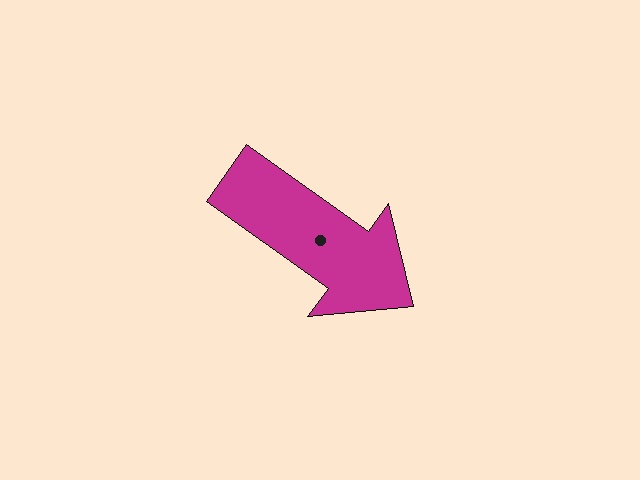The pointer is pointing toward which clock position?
Roughly 4 o'clock.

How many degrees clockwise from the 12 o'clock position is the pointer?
Approximately 126 degrees.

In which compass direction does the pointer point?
Southeast.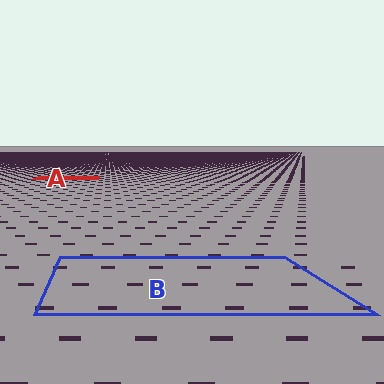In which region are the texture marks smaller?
The texture marks are smaller in region A, because it is farther away.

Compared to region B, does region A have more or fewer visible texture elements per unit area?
Region A has more texture elements per unit area — they are packed more densely because it is farther away.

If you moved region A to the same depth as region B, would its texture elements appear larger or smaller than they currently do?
They would appear larger. At a closer depth, the same texture elements are projected at a bigger on-screen size.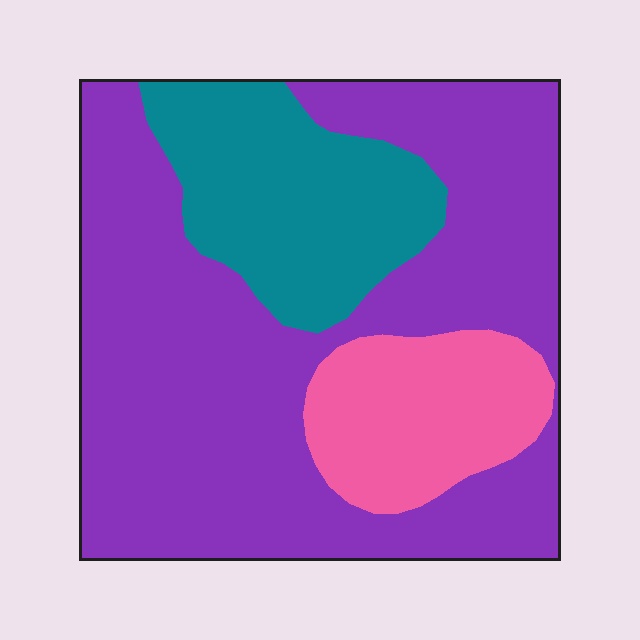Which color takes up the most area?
Purple, at roughly 65%.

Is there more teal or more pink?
Teal.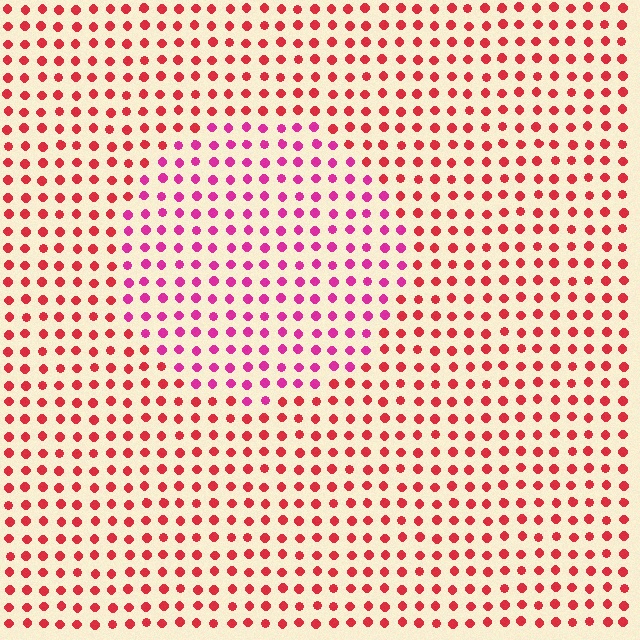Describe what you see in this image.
The image is filled with small red elements in a uniform arrangement. A circle-shaped region is visible where the elements are tinted to a slightly different hue, forming a subtle color boundary.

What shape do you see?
I see a circle.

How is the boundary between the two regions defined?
The boundary is defined purely by a slight shift in hue (about 34 degrees). Spacing, size, and orientation are identical on both sides.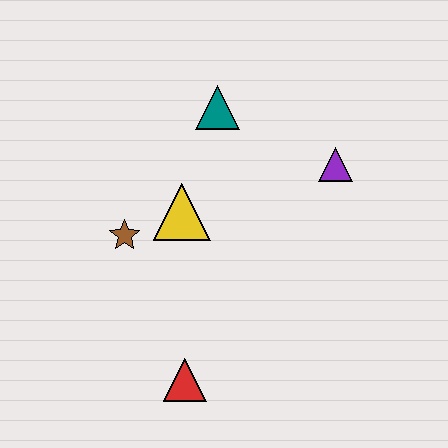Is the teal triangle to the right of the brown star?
Yes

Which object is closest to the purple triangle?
The teal triangle is closest to the purple triangle.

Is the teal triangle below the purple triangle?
No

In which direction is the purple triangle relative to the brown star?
The purple triangle is to the right of the brown star.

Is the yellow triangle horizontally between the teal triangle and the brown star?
Yes